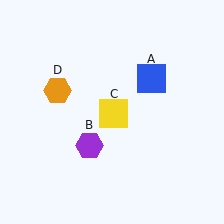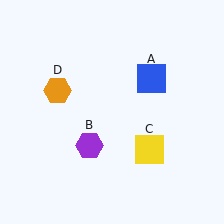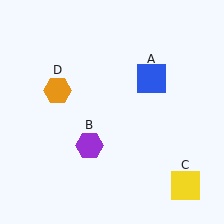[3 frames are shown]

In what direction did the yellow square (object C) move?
The yellow square (object C) moved down and to the right.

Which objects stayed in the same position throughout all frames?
Blue square (object A) and purple hexagon (object B) and orange hexagon (object D) remained stationary.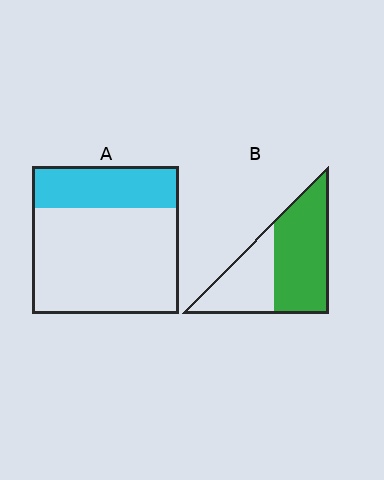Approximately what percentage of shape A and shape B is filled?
A is approximately 30% and B is approximately 60%.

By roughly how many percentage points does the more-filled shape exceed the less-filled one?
By roughly 30 percentage points (B over A).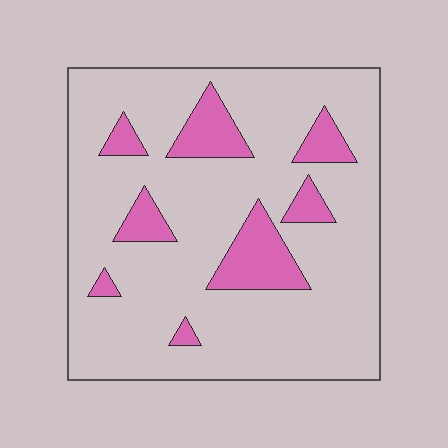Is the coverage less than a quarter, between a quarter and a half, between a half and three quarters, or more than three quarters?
Less than a quarter.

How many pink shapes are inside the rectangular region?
8.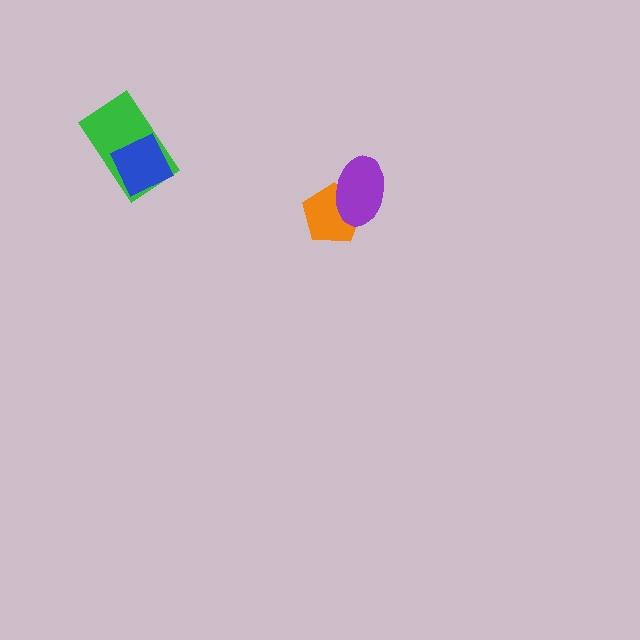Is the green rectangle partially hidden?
Yes, it is partially covered by another shape.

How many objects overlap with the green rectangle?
1 object overlaps with the green rectangle.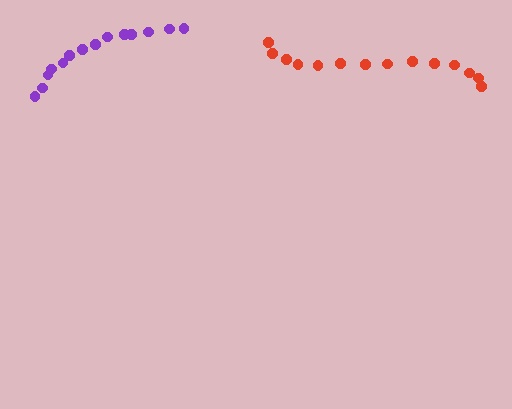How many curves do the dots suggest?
There are 2 distinct paths.